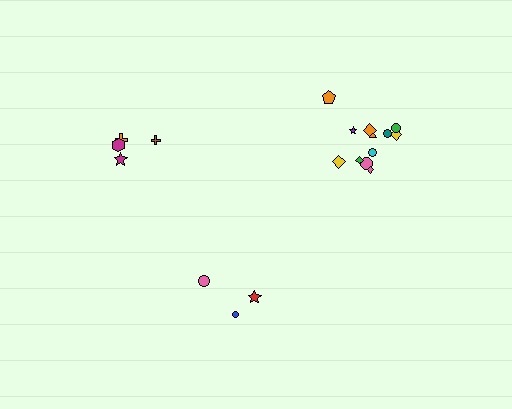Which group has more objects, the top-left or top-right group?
The top-right group.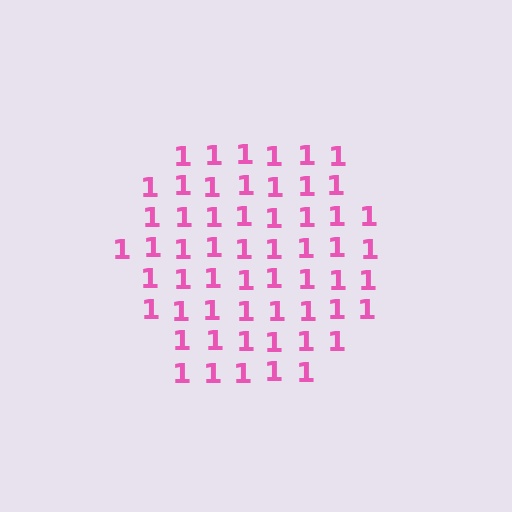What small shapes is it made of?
It is made of small digit 1's.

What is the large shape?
The large shape is a hexagon.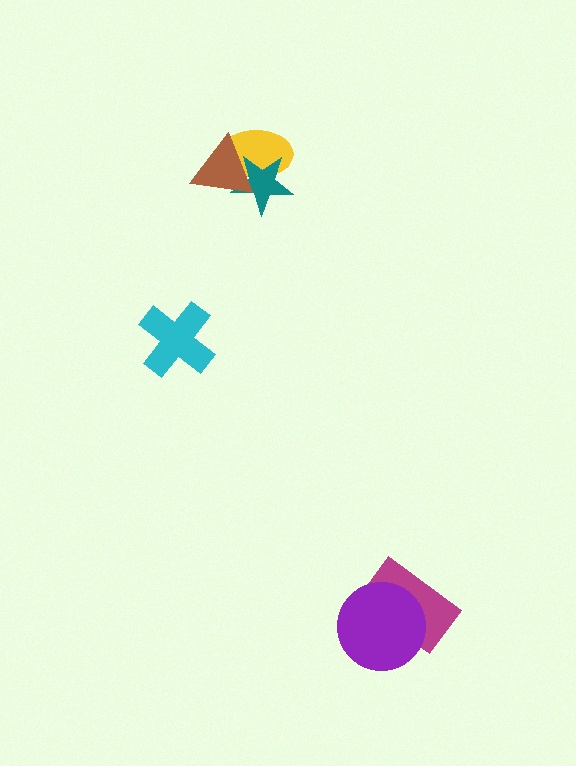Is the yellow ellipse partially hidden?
Yes, it is partially covered by another shape.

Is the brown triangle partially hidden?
No, no other shape covers it.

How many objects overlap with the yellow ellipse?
2 objects overlap with the yellow ellipse.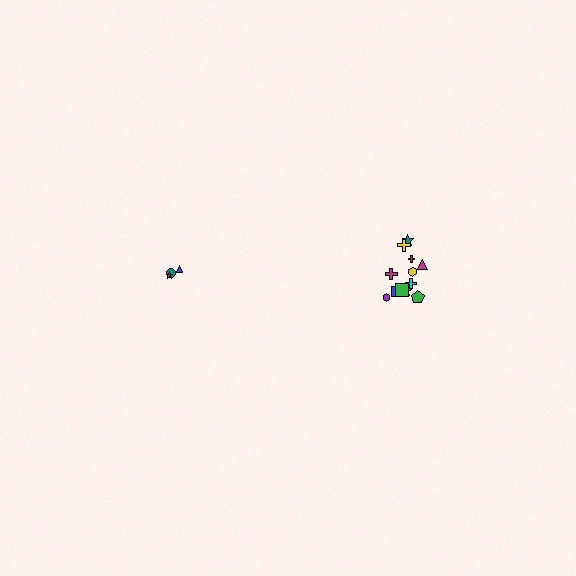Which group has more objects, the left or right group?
The right group.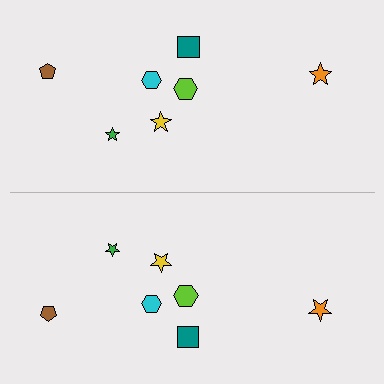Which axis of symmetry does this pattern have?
The pattern has a horizontal axis of symmetry running through the center of the image.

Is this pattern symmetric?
Yes, this pattern has bilateral (reflection) symmetry.